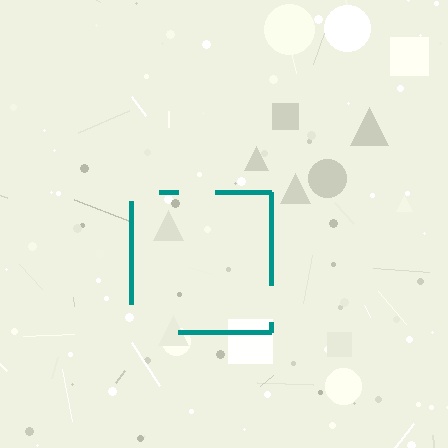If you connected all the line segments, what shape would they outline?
They would outline a square.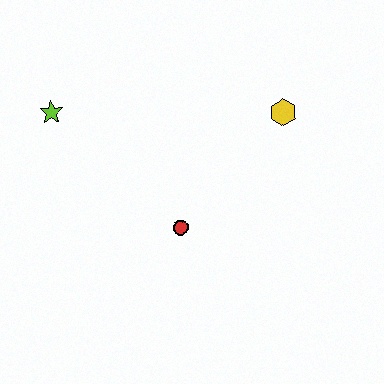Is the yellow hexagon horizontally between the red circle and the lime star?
No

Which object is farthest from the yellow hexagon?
The lime star is farthest from the yellow hexagon.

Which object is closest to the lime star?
The red circle is closest to the lime star.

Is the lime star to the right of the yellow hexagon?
No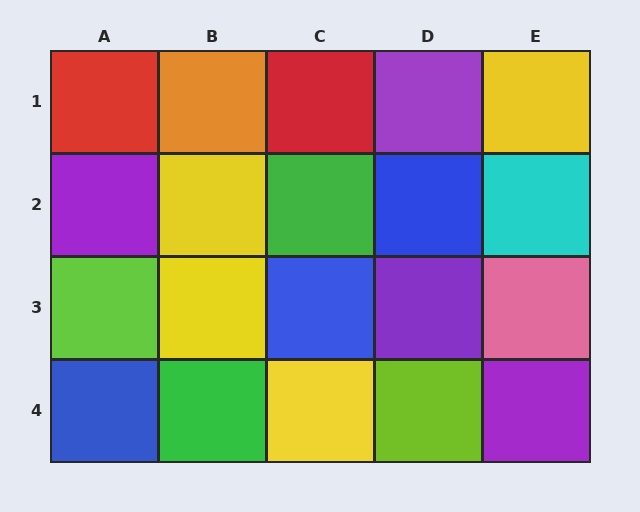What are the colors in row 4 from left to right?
Blue, green, yellow, lime, purple.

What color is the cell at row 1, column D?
Purple.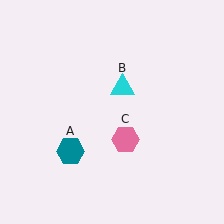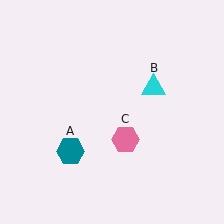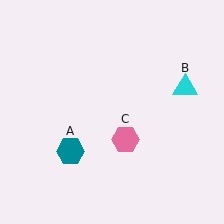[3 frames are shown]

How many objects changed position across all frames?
1 object changed position: cyan triangle (object B).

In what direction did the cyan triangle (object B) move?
The cyan triangle (object B) moved right.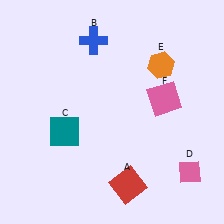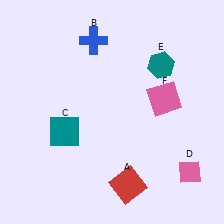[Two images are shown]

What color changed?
The hexagon (E) changed from orange in Image 1 to teal in Image 2.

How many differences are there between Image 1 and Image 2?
There is 1 difference between the two images.